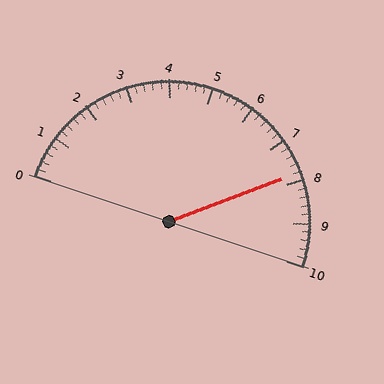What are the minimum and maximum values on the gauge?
The gauge ranges from 0 to 10.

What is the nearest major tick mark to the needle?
The nearest major tick mark is 8.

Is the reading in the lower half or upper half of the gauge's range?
The reading is in the upper half of the range (0 to 10).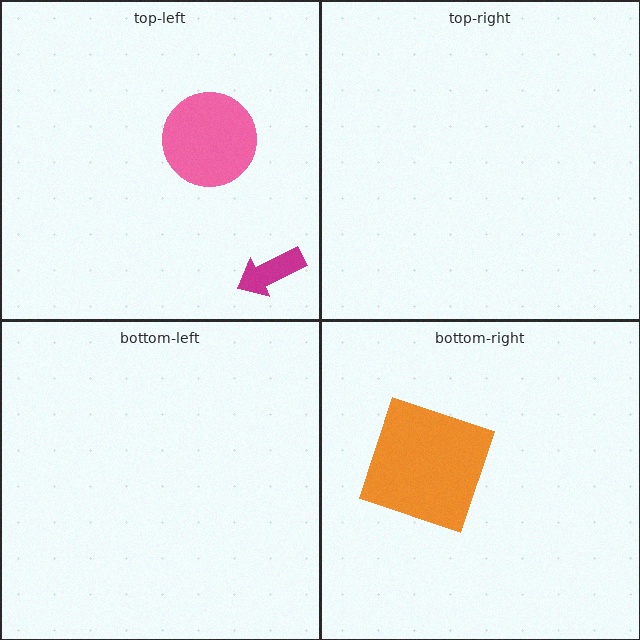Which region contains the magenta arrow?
The top-left region.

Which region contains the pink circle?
The top-left region.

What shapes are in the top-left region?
The pink circle, the magenta arrow.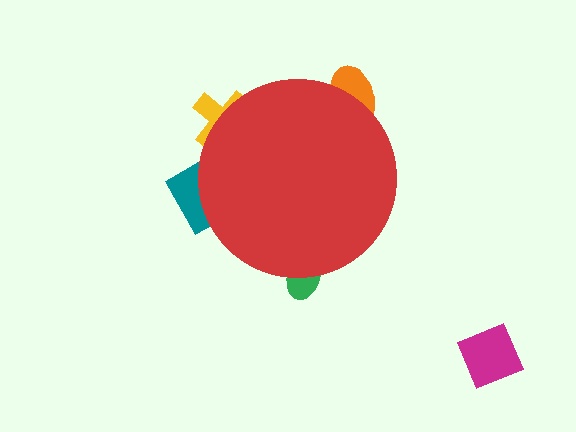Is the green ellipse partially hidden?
Yes, the green ellipse is partially hidden behind the red circle.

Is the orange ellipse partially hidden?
Yes, the orange ellipse is partially hidden behind the red circle.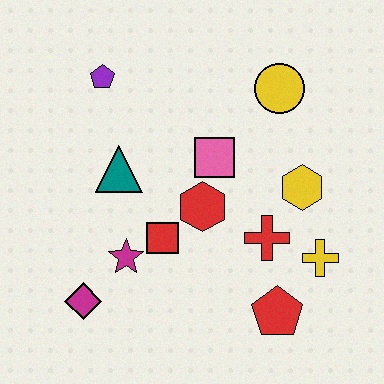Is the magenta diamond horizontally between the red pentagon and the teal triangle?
No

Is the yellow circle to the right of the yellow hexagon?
No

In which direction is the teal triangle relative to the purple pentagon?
The teal triangle is below the purple pentagon.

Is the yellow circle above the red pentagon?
Yes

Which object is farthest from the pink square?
The magenta diamond is farthest from the pink square.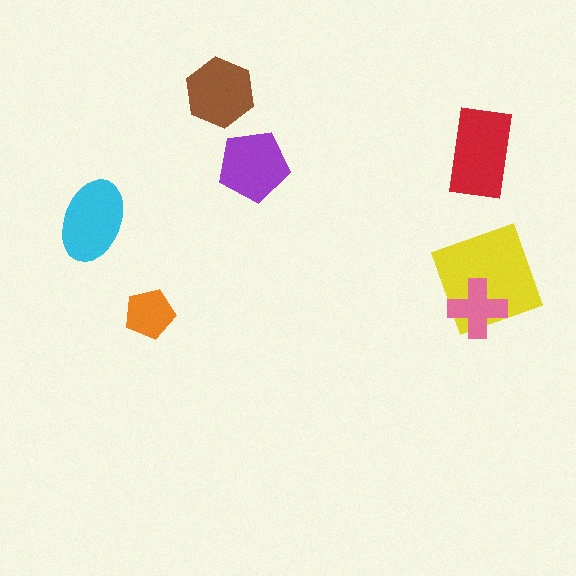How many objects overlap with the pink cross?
1 object overlaps with the pink cross.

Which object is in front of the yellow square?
The pink cross is in front of the yellow square.